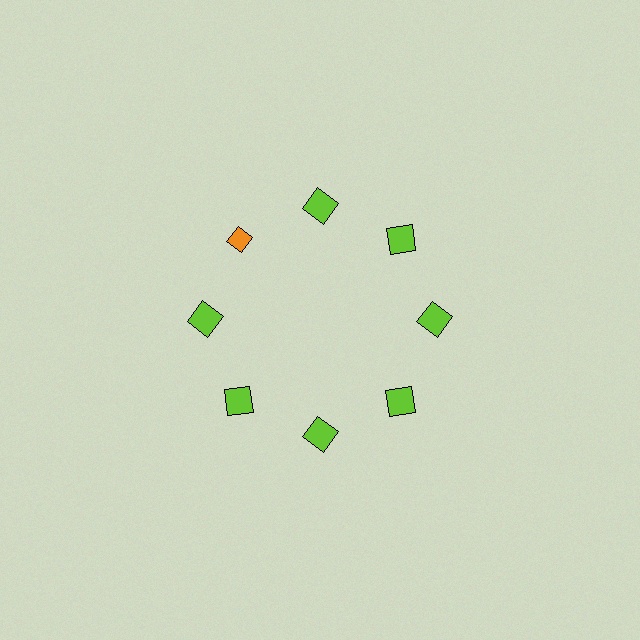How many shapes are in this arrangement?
There are 8 shapes arranged in a ring pattern.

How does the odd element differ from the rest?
It differs in both color (orange instead of lime) and shape (diamond instead of square).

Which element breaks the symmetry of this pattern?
The orange diamond at roughly the 10 o'clock position breaks the symmetry. All other shapes are lime squares.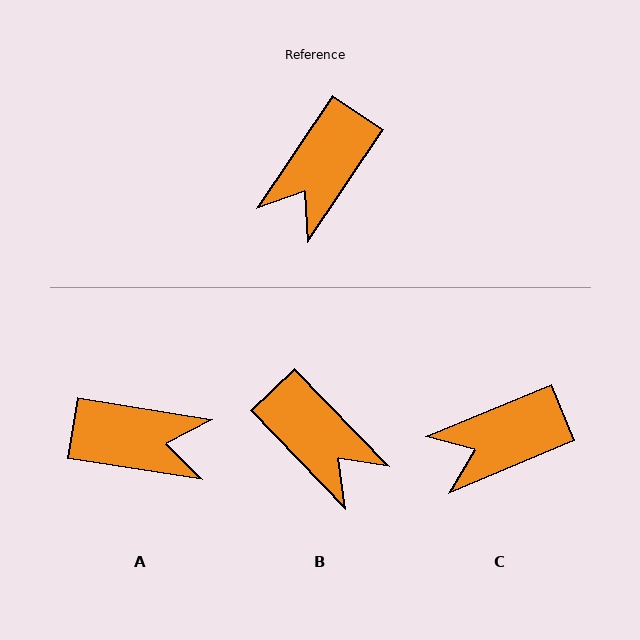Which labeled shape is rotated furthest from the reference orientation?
A, about 115 degrees away.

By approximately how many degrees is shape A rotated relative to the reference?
Approximately 115 degrees counter-clockwise.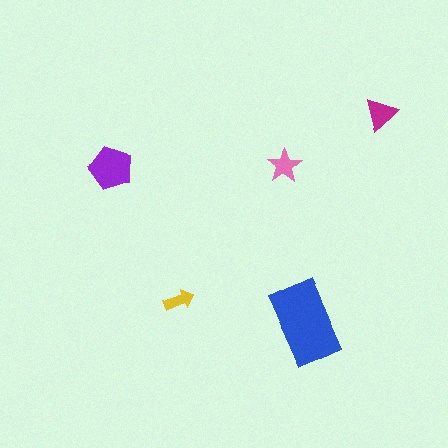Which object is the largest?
The blue rectangle.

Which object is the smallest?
The yellow arrow.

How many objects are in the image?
There are 5 objects in the image.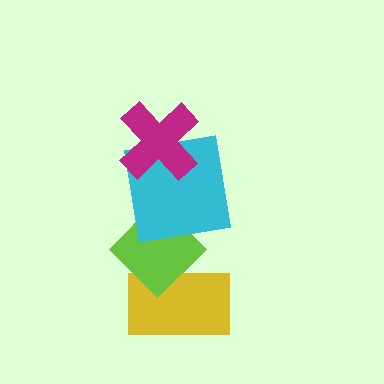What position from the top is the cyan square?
The cyan square is 2nd from the top.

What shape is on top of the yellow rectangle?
The lime diamond is on top of the yellow rectangle.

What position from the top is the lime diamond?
The lime diamond is 3rd from the top.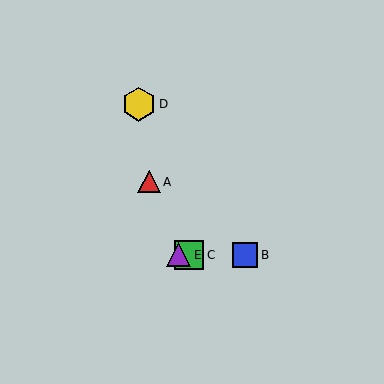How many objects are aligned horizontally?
3 objects (B, C, E) are aligned horizontally.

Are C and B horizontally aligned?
Yes, both are at y≈255.